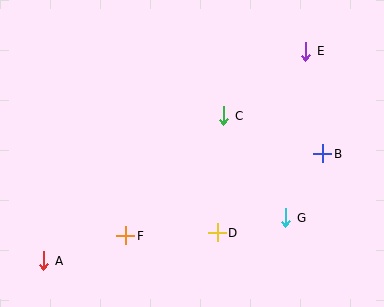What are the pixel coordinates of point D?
Point D is at (217, 233).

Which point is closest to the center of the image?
Point C at (224, 116) is closest to the center.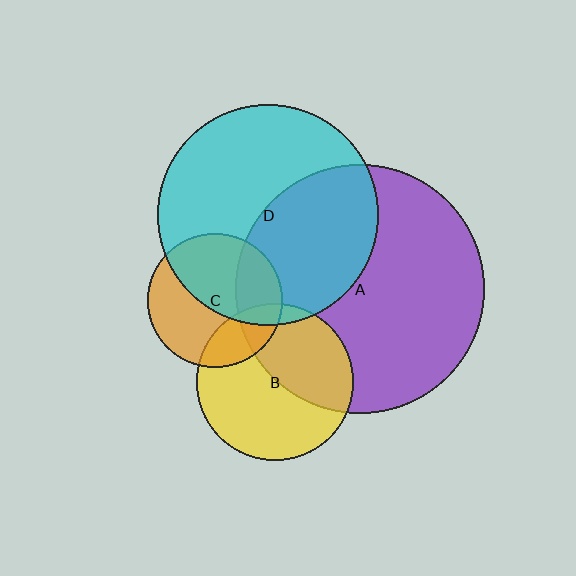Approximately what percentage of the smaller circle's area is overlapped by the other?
Approximately 55%.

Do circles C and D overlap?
Yes.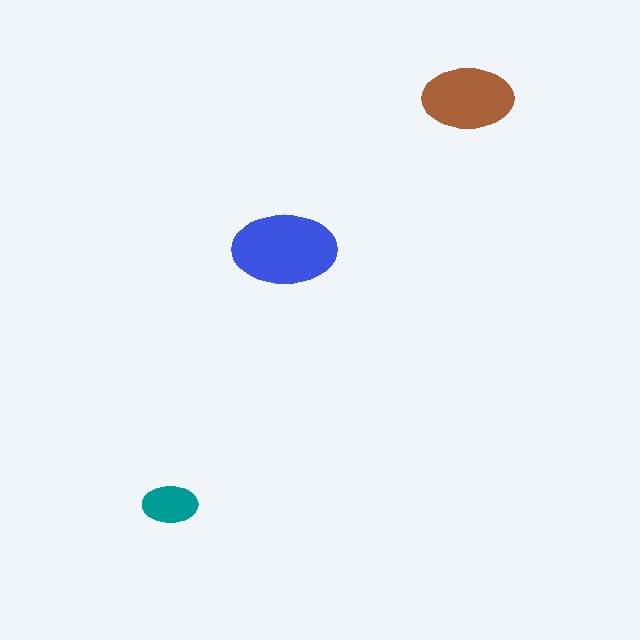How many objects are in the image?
There are 3 objects in the image.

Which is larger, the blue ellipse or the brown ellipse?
The blue one.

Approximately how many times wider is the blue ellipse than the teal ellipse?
About 2 times wider.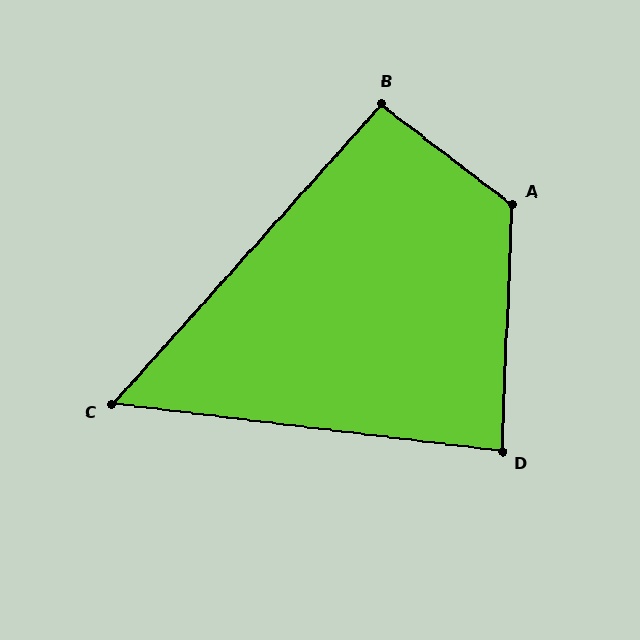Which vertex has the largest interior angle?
A, at approximately 125 degrees.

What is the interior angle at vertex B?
Approximately 95 degrees (approximately right).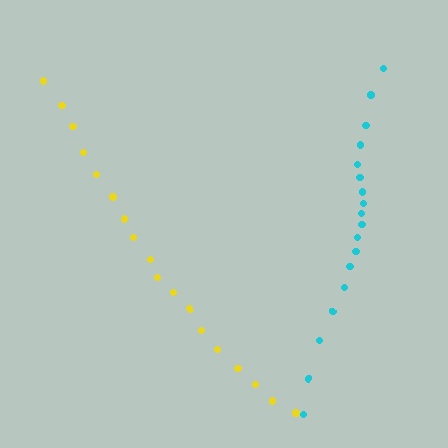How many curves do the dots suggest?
There are 2 distinct paths.